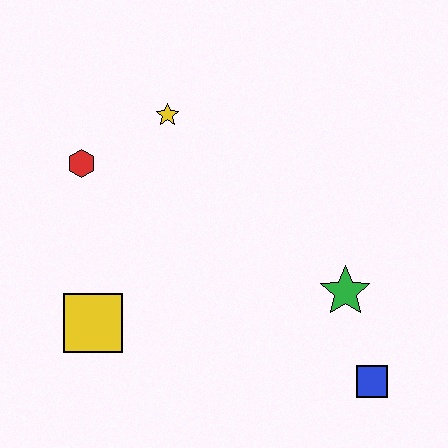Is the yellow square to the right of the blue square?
No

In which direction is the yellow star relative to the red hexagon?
The yellow star is to the right of the red hexagon.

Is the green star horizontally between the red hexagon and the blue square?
Yes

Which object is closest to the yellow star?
The red hexagon is closest to the yellow star.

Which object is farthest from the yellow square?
The blue square is farthest from the yellow square.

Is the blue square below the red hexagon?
Yes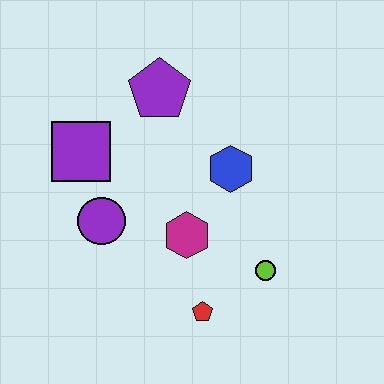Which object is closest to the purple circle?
The purple square is closest to the purple circle.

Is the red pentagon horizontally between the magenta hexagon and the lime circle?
Yes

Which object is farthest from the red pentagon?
The purple pentagon is farthest from the red pentagon.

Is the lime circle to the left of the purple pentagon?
No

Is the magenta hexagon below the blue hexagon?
Yes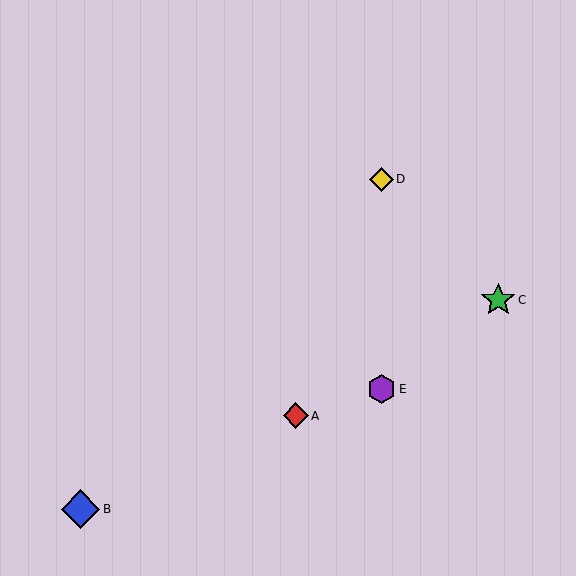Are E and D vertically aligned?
Yes, both are at x≈381.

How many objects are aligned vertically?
2 objects (D, E) are aligned vertically.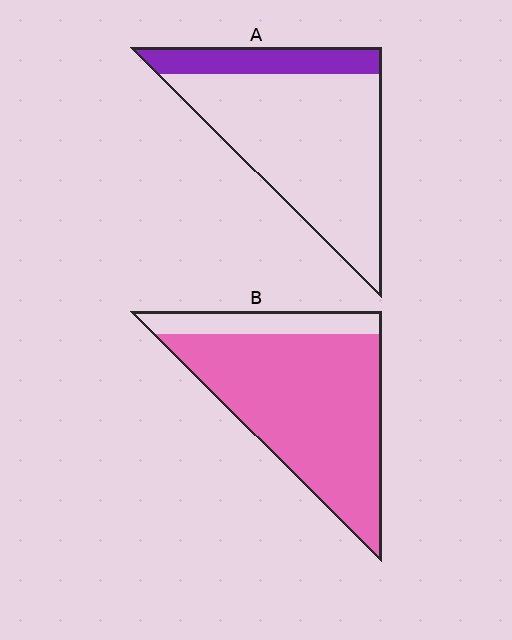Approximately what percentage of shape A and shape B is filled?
A is approximately 20% and B is approximately 85%.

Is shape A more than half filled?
No.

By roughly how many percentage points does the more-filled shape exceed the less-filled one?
By roughly 60 percentage points (B over A).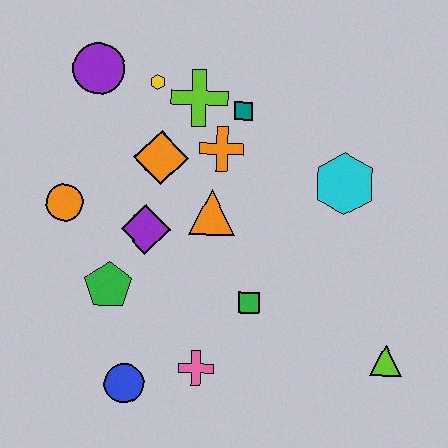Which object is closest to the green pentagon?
The purple diamond is closest to the green pentagon.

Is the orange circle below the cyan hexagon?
Yes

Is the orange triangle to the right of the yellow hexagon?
Yes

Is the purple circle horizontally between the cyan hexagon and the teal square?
No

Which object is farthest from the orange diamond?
The lime triangle is farthest from the orange diamond.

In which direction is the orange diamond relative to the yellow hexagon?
The orange diamond is below the yellow hexagon.